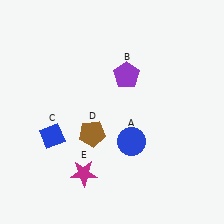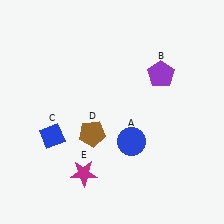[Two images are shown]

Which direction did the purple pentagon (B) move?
The purple pentagon (B) moved right.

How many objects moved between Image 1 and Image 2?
1 object moved between the two images.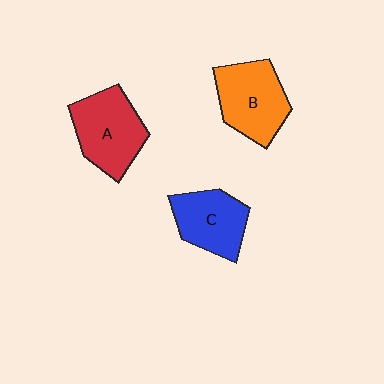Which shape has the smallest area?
Shape C (blue).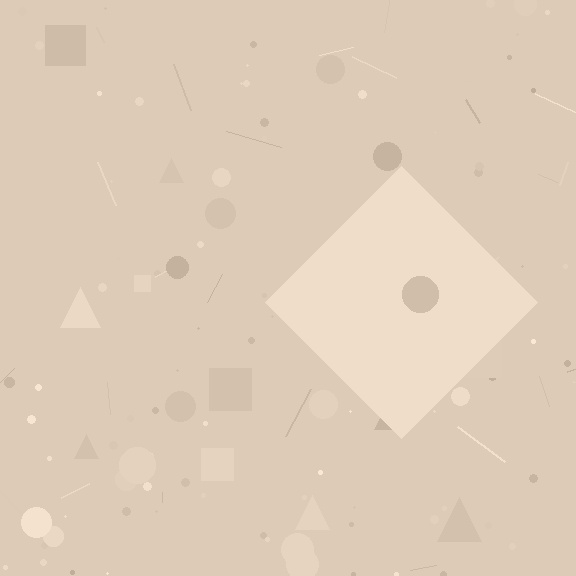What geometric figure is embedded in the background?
A diamond is embedded in the background.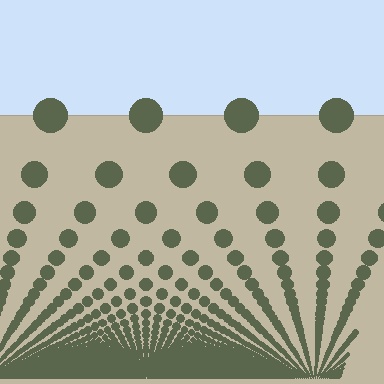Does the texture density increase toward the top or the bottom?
Density increases toward the bottom.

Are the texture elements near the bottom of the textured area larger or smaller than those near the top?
Smaller. The gradient is inverted — elements near the bottom are smaller and denser.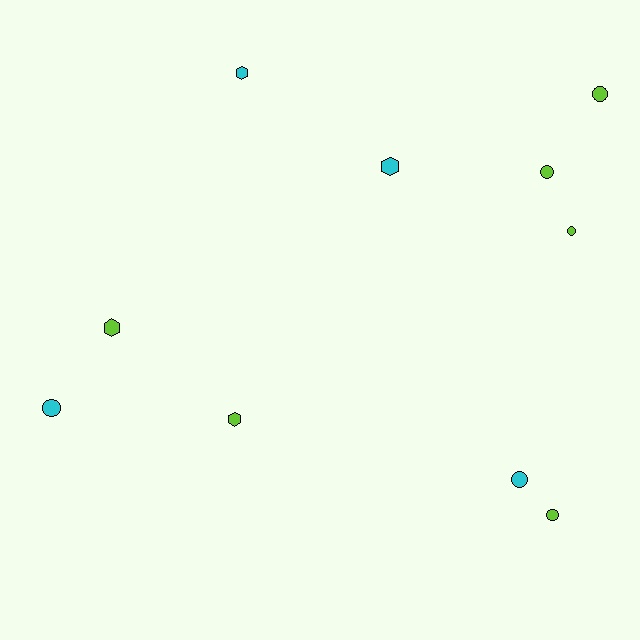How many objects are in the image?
There are 10 objects.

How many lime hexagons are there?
There are 2 lime hexagons.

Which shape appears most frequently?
Circle, with 6 objects.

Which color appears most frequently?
Lime, with 6 objects.